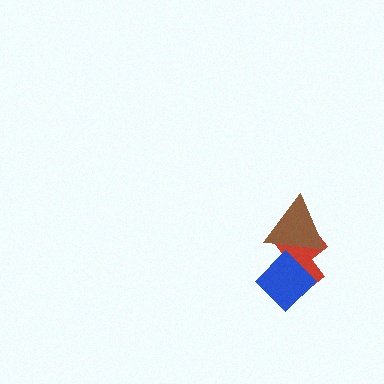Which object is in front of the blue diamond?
The brown triangle is in front of the blue diamond.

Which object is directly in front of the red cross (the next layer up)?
The blue diamond is directly in front of the red cross.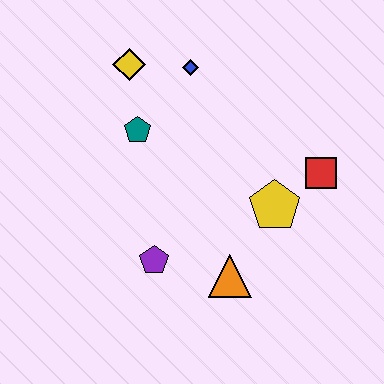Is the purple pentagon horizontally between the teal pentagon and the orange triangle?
Yes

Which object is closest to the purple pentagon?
The orange triangle is closest to the purple pentagon.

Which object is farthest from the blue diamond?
The orange triangle is farthest from the blue diamond.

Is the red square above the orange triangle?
Yes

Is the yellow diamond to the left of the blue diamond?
Yes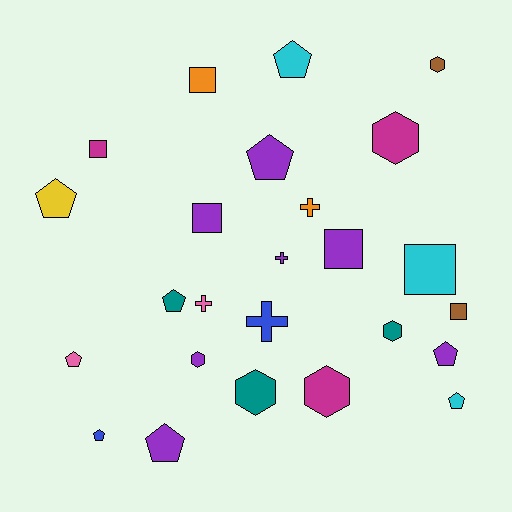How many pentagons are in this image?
There are 9 pentagons.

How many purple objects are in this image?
There are 7 purple objects.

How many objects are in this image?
There are 25 objects.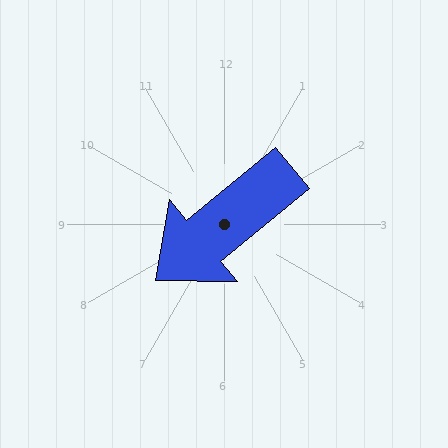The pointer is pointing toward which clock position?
Roughly 8 o'clock.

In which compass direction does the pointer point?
Southwest.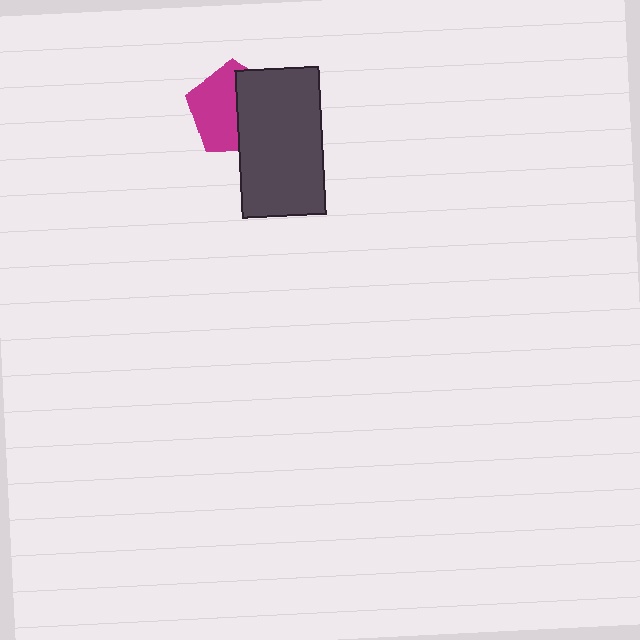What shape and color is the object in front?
The object in front is a dark gray rectangle.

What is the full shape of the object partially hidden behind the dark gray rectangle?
The partially hidden object is a magenta pentagon.